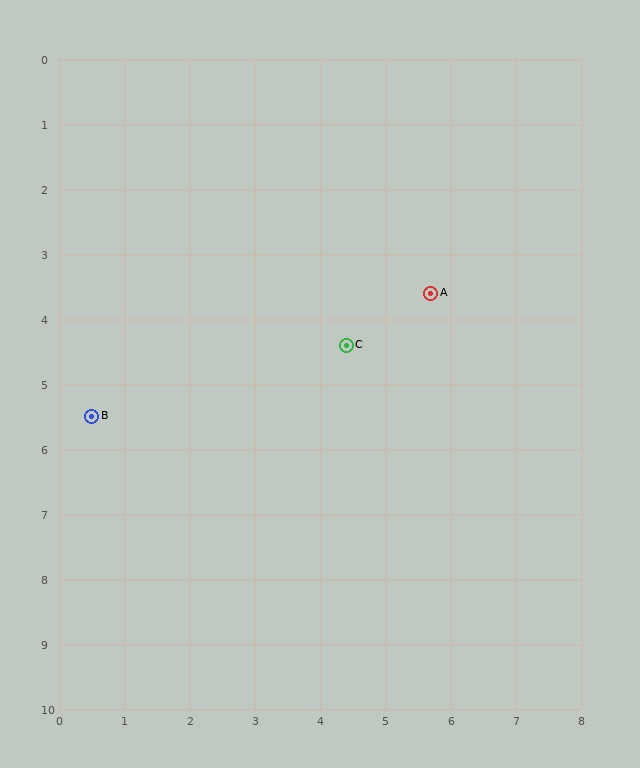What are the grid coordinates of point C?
Point C is at approximately (4.4, 4.4).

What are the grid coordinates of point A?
Point A is at approximately (5.7, 3.6).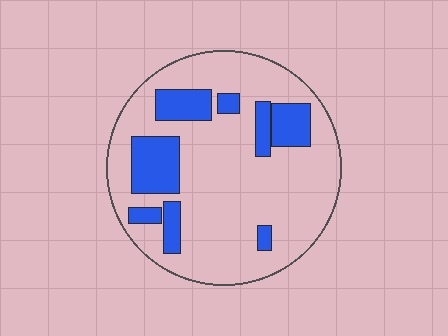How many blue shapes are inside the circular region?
8.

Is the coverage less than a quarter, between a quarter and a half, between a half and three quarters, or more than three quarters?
Less than a quarter.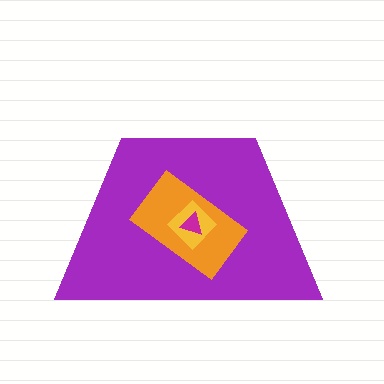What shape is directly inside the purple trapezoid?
The orange rectangle.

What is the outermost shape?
The purple trapezoid.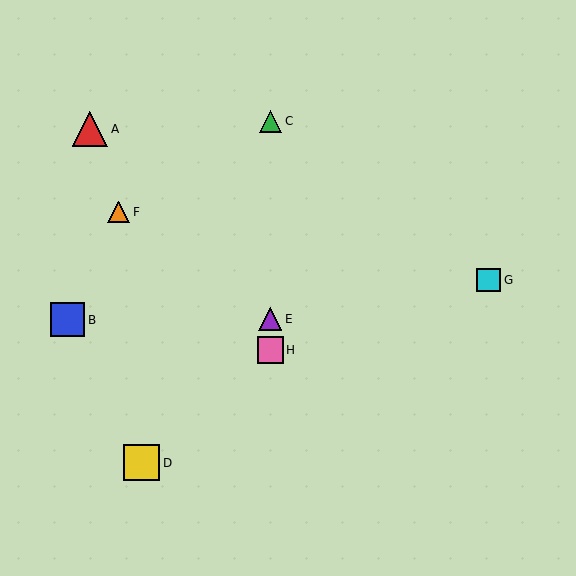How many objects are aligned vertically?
3 objects (C, E, H) are aligned vertically.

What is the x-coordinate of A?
Object A is at x≈90.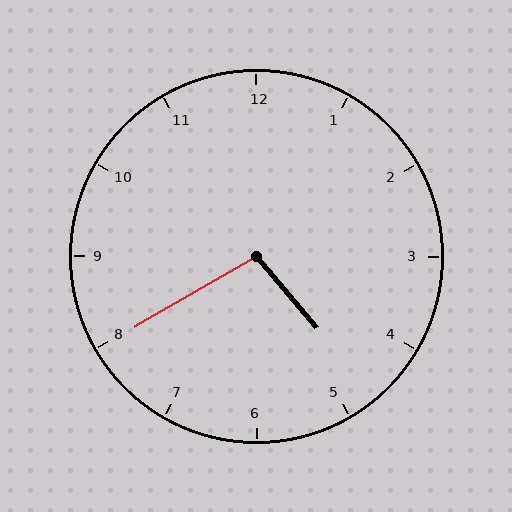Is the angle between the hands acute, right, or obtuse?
It is obtuse.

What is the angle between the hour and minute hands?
Approximately 100 degrees.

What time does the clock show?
4:40.